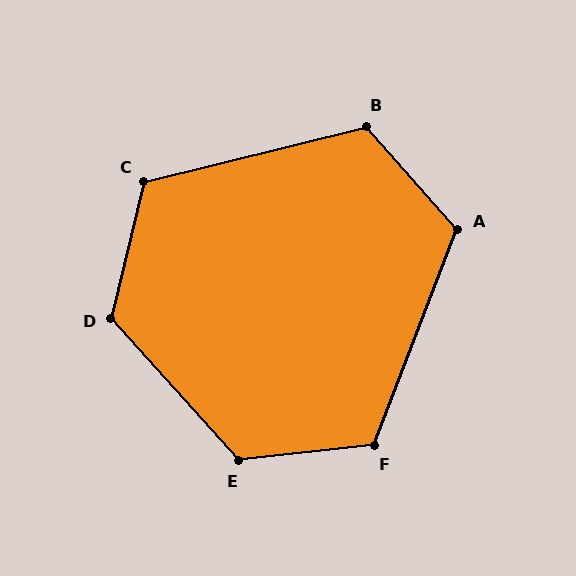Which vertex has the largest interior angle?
E, at approximately 126 degrees.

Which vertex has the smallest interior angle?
A, at approximately 117 degrees.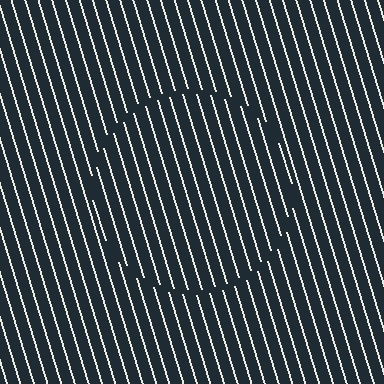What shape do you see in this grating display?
An illusory circle. The interior of the shape contains the same grating, shifted by half a period — the contour is defined by the phase discontinuity where line-ends from the inner and outer gratings abut.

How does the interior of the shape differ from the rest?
The interior of the shape contains the same grating, shifted by half a period — the contour is defined by the phase discontinuity where line-ends from the inner and outer gratings abut.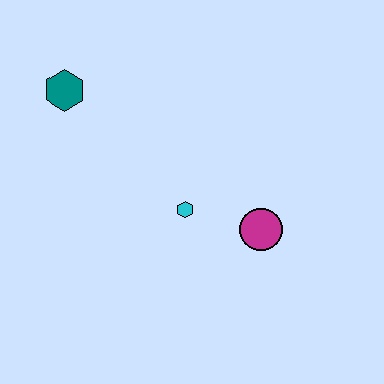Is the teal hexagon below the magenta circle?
No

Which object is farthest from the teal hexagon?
The magenta circle is farthest from the teal hexagon.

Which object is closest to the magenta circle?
The cyan hexagon is closest to the magenta circle.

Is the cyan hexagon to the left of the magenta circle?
Yes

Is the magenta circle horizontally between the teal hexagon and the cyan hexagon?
No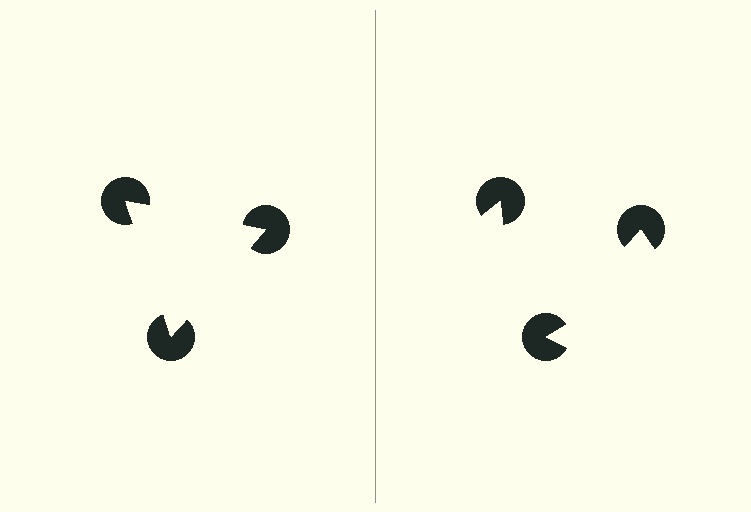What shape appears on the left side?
An illusory triangle.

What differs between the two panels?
The pac-man discs are positioned identically on both sides; only the wedge orientations differ. On the left they align to a triangle; on the right they are misaligned.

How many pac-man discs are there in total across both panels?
6 — 3 on each side.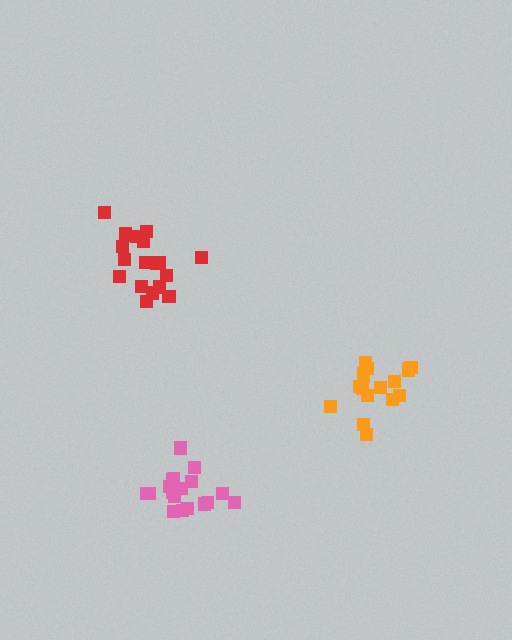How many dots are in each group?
Group 1: 20 dots, Group 2: 19 dots, Group 3: 16 dots (55 total).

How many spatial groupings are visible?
There are 3 spatial groupings.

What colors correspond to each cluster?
The clusters are colored: red, pink, orange.